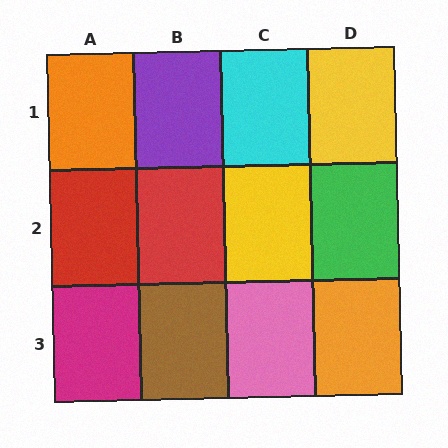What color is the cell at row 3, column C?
Pink.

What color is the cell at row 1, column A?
Orange.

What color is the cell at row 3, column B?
Brown.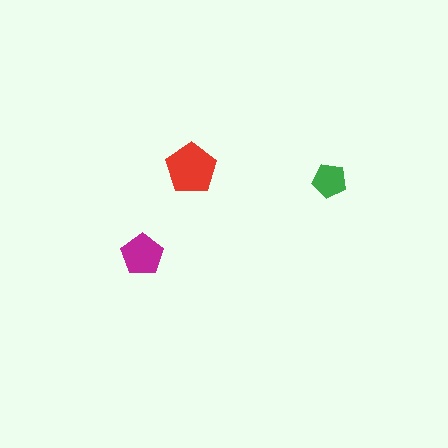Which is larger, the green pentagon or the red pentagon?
The red one.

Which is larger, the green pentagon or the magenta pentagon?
The magenta one.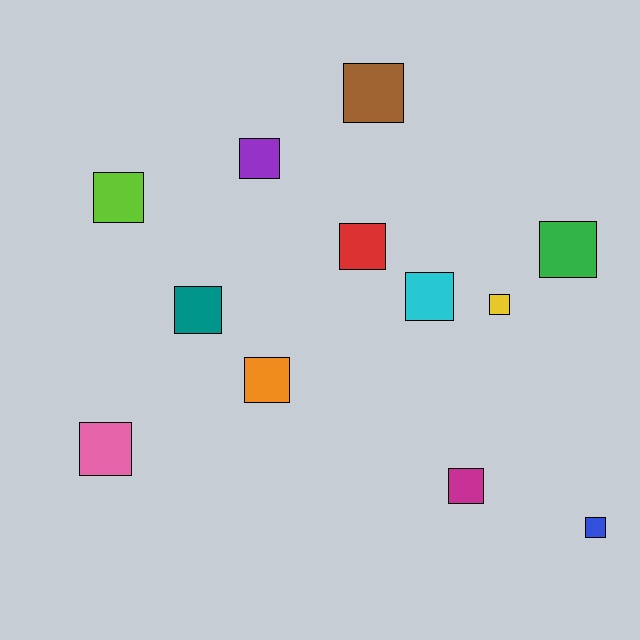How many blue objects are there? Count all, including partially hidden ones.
There is 1 blue object.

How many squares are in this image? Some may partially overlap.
There are 12 squares.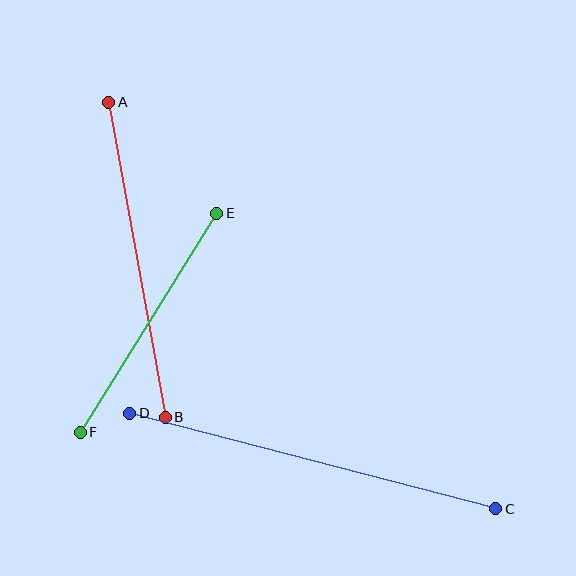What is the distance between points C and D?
The distance is approximately 379 pixels.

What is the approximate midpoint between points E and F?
The midpoint is at approximately (148, 323) pixels.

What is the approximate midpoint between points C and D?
The midpoint is at approximately (313, 461) pixels.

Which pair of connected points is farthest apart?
Points C and D are farthest apart.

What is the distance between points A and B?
The distance is approximately 320 pixels.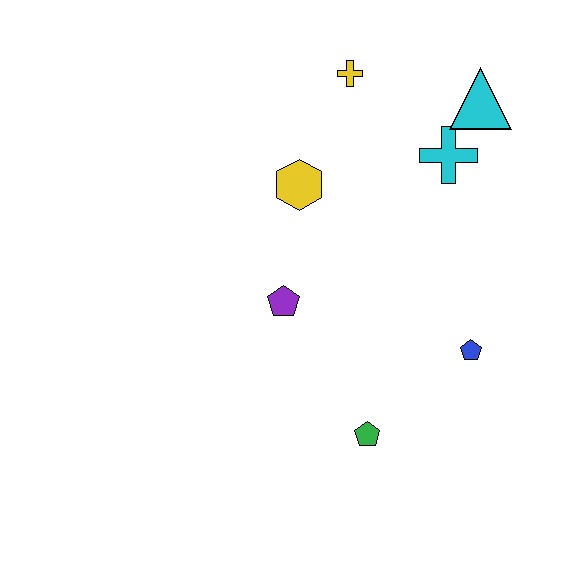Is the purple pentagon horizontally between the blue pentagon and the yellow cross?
No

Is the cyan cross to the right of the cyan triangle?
No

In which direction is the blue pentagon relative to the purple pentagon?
The blue pentagon is to the right of the purple pentagon.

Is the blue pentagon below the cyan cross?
Yes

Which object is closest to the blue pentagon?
The green pentagon is closest to the blue pentagon.